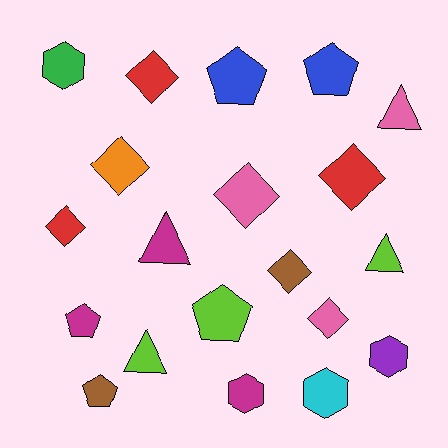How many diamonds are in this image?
There are 7 diamonds.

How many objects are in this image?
There are 20 objects.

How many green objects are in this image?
There is 1 green object.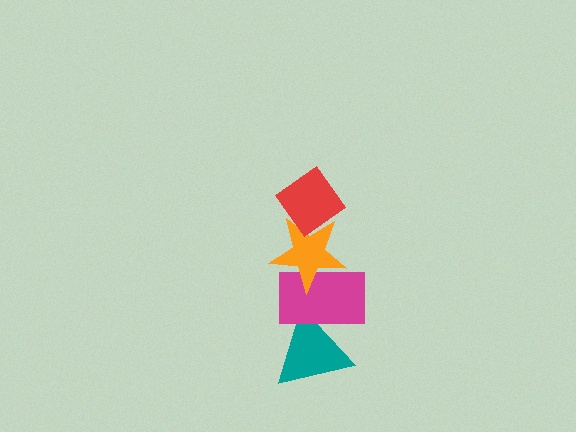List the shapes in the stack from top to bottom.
From top to bottom: the red diamond, the orange star, the magenta rectangle, the teal triangle.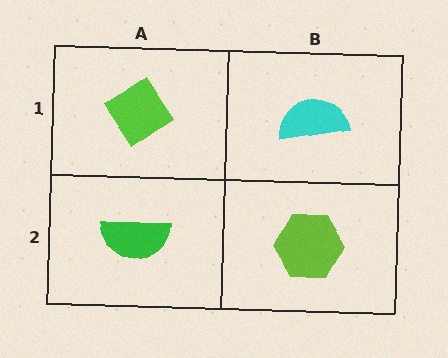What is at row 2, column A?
A green semicircle.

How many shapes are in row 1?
2 shapes.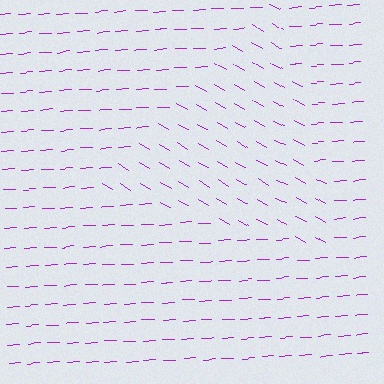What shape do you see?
I see a triangle.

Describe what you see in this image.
The image is filled with small purple line segments. A triangle region in the image has lines oriented differently from the surrounding lines, creating a visible texture boundary.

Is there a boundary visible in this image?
Yes, there is a texture boundary formed by a change in line orientation.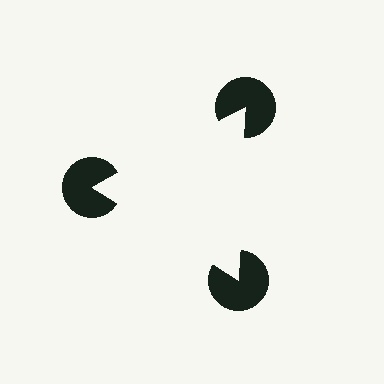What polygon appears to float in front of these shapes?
An illusory triangle — its edges are inferred from the aligned wedge cuts in the pac-man discs, not physically drawn.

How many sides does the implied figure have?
3 sides.